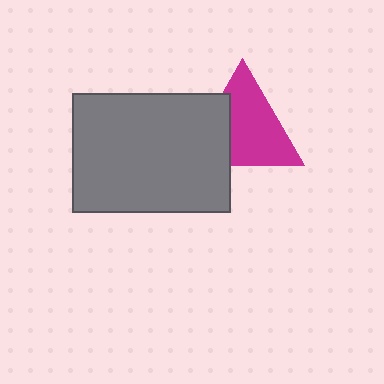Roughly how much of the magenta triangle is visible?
Most of it is visible (roughly 68%).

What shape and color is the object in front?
The object in front is a gray rectangle.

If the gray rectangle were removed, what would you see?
You would see the complete magenta triangle.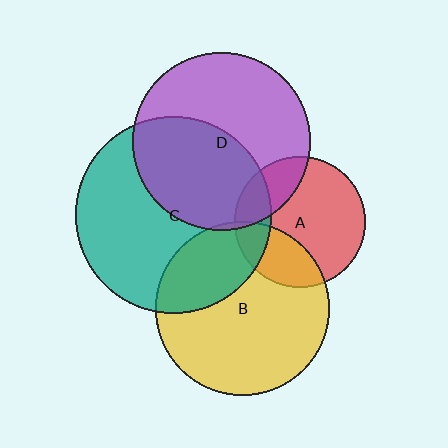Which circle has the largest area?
Circle C (teal).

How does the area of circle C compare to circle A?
Approximately 2.2 times.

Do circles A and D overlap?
Yes.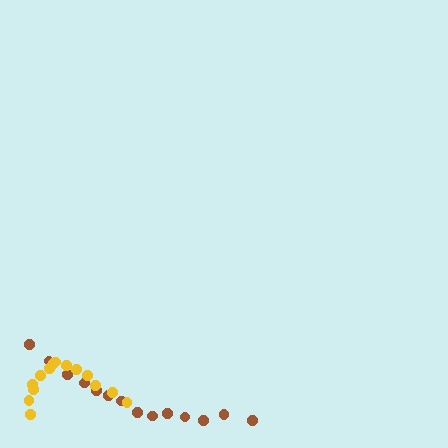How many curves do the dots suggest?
There are 2 distinct paths.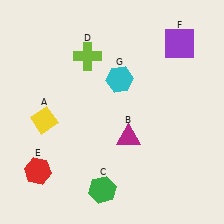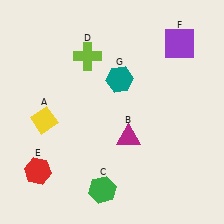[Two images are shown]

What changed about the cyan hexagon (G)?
In Image 1, G is cyan. In Image 2, it changed to teal.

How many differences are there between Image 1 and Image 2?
There is 1 difference between the two images.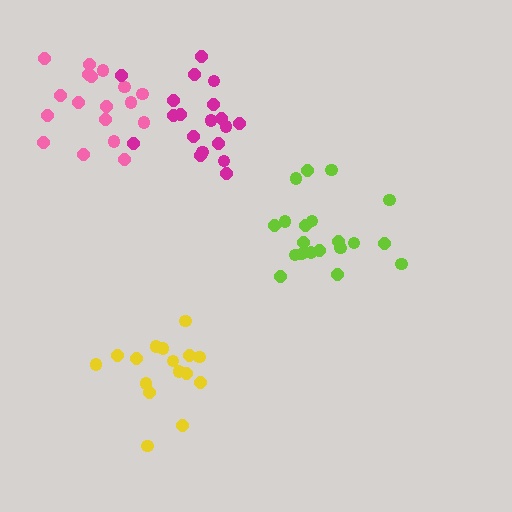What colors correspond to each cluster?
The clusters are colored: lime, yellow, pink, magenta.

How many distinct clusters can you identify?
There are 4 distinct clusters.